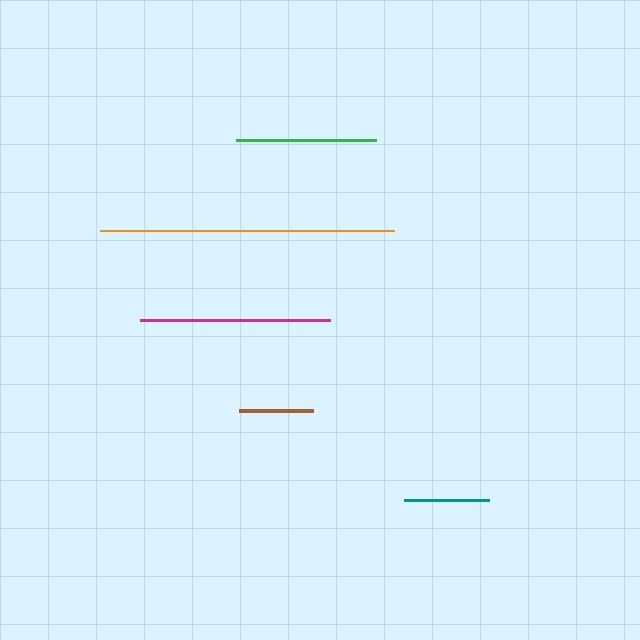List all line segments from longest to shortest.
From longest to shortest: orange, magenta, green, teal, brown.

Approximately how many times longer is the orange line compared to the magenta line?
The orange line is approximately 1.5 times the length of the magenta line.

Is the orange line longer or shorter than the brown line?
The orange line is longer than the brown line.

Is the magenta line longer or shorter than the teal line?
The magenta line is longer than the teal line.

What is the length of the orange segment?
The orange segment is approximately 293 pixels long.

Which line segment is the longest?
The orange line is the longest at approximately 293 pixels.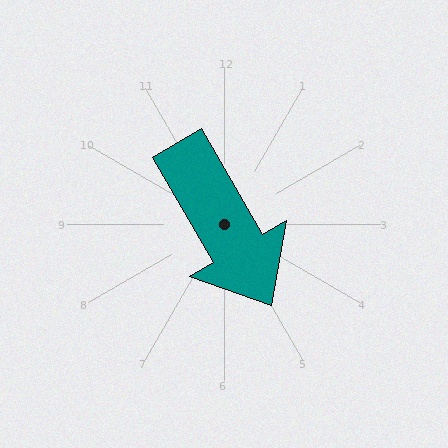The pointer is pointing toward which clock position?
Roughly 5 o'clock.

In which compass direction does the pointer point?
Southeast.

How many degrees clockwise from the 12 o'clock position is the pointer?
Approximately 150 degrees.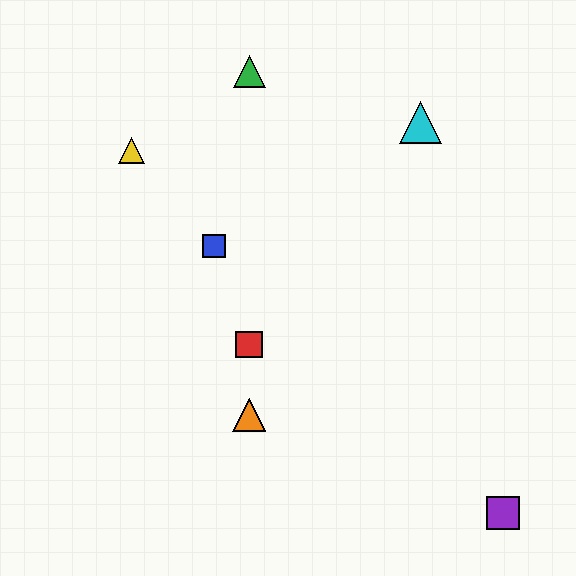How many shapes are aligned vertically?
3 shapes (the red square, the green triangle, the orange triangle) are aligned vertically.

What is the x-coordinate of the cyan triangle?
The cyan triangle is at x≈421.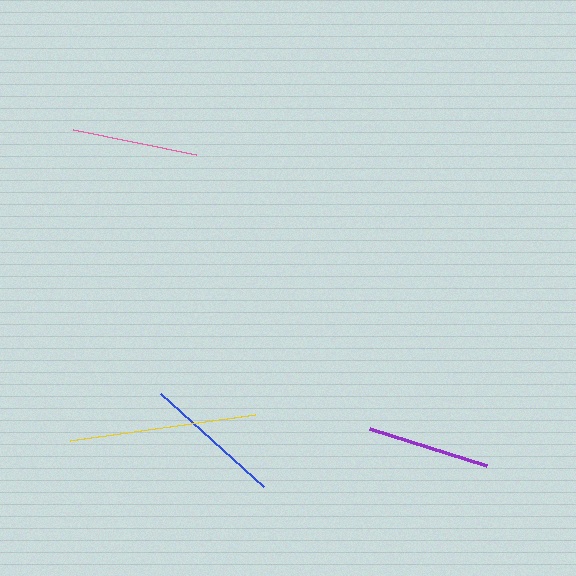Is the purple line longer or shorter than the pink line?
The pink line is longer than the purple line.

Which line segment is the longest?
The yellow line is the longest at approximately 186 pixels.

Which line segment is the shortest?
The purple line is the shortest at approximately 123 pixels.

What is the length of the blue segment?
The blue segment is approximately 139 pixels long.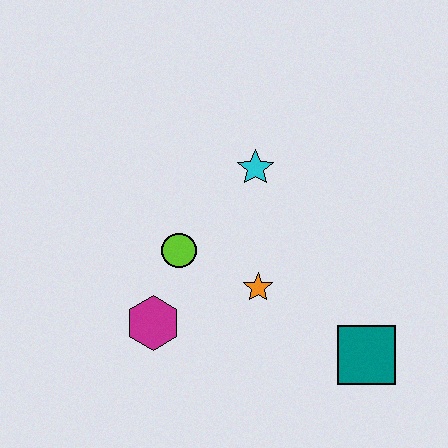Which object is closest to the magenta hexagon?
The lime circle is closest to the magenta hexagon.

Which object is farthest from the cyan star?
The teal square is farthest from the cyan star.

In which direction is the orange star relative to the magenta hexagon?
The orange star is to the right of the magenta hexagon.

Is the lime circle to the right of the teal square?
No